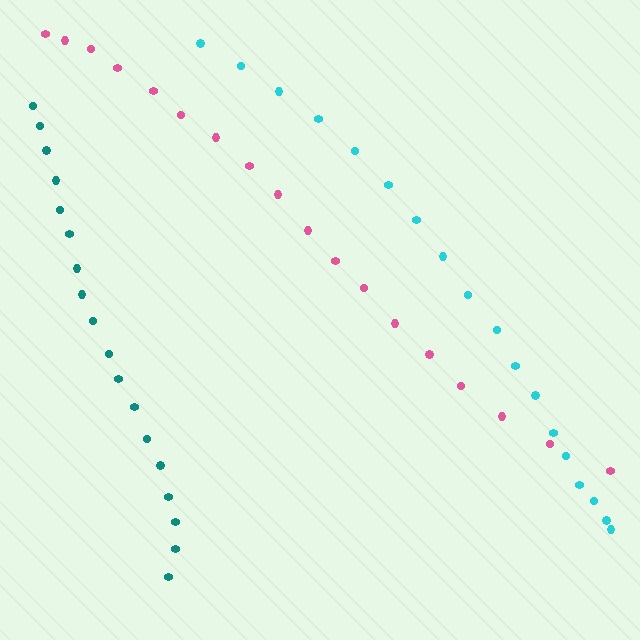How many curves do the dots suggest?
There are 3 distinct paths.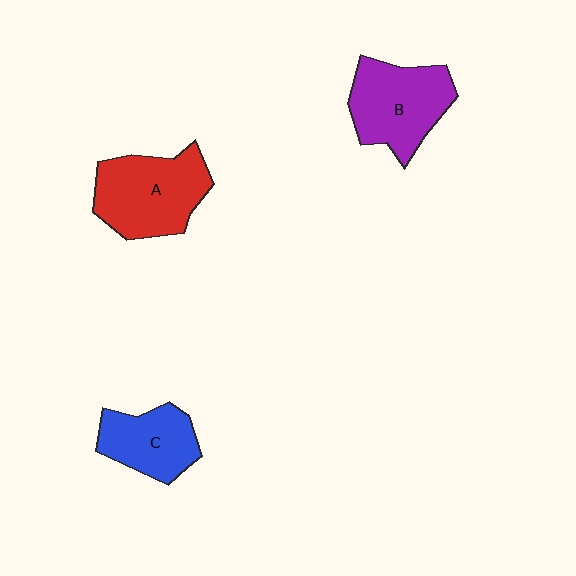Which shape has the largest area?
Shape A (red).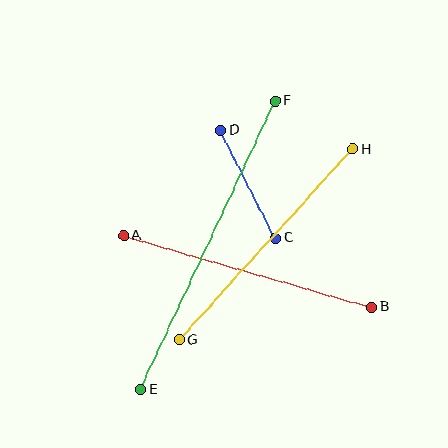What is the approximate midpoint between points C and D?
The midpoint is at approximately (248, 184) pixels.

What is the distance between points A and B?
The distance is approximately 258 pixels.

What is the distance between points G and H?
The distance is approximately 257 pixels.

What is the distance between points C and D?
The distance is approximately 121 pixels.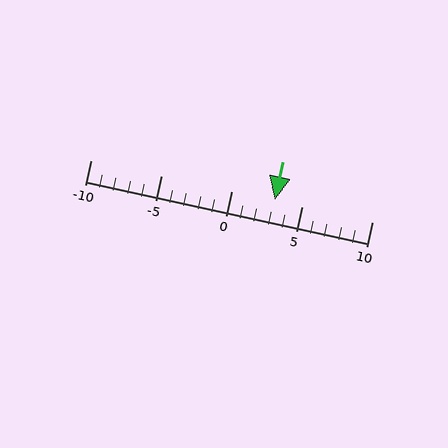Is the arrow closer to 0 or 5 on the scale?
The arrow is closer to 5.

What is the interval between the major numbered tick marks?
The major tick marks are spaced 5 units apart.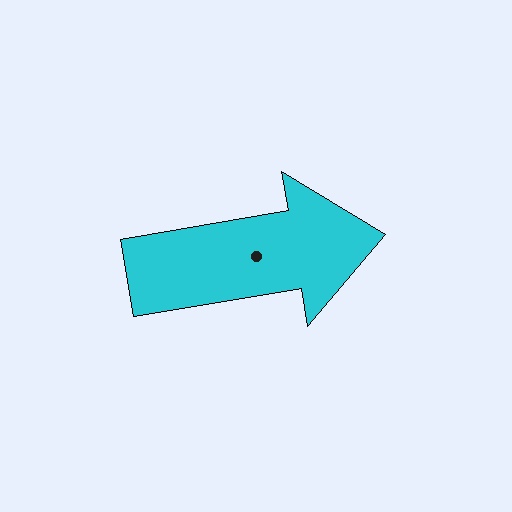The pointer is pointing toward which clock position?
Roughly 3 o'clock.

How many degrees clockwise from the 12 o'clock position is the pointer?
Approximately 80 degrees.